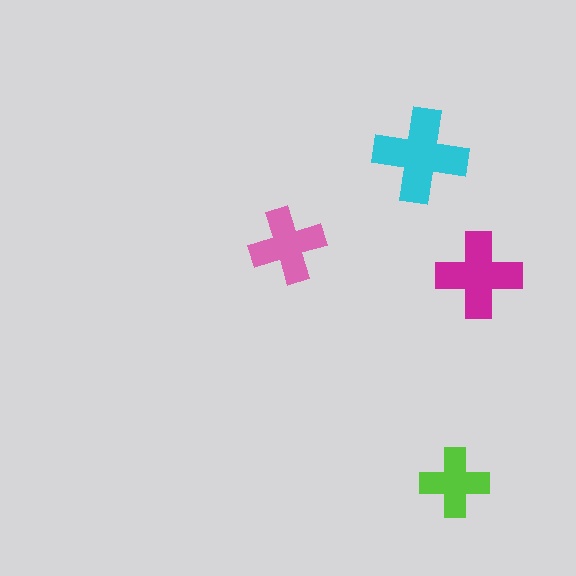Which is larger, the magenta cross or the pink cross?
The magenta one.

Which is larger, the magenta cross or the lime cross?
The magenta one.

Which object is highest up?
The cyan cross is topmost.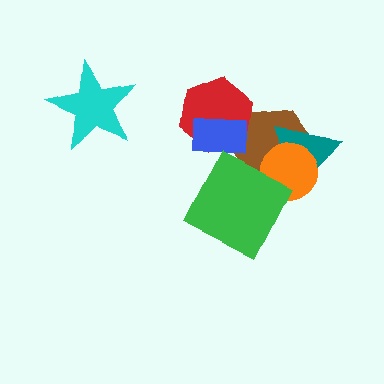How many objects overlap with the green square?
2 objects overlap with the green square.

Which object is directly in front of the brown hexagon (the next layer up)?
The red hexagon is directly in front of the brown hexagon.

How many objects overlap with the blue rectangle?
2 objects overlap with the blue rectangle.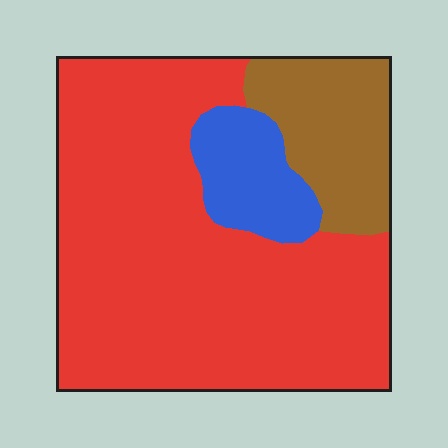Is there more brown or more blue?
Brown.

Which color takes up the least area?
Blue, at roughly 10%.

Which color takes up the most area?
Red, at roughly 70%.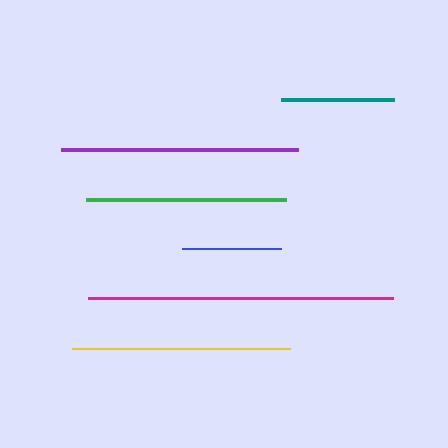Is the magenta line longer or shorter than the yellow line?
The magenta line is longer than the yellow line.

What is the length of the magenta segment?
The magenta segment is approximately 305 pixels long.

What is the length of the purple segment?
The purple segment is approximately 237 pixels long.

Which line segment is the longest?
The magenta line is the longest at approximately 305 pixels.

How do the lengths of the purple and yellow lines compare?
The purple and yellow lines are approximately the same length.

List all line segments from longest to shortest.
From longest to shortest: magenta, purple, yellow, green, teal, blue.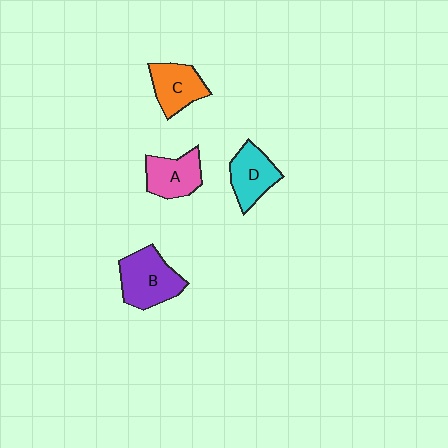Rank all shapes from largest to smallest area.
From largest to smallest: B (purple), D (cyan), A (pink), C (orange).